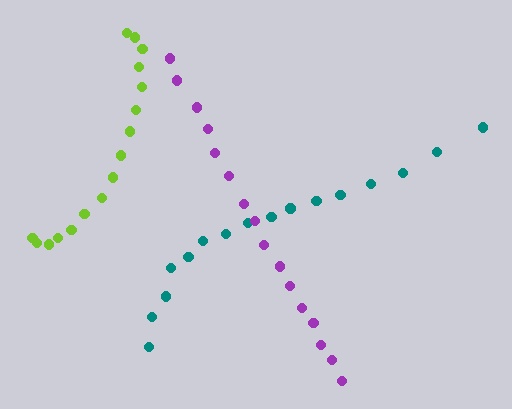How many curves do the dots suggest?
There are 3 distinct paths.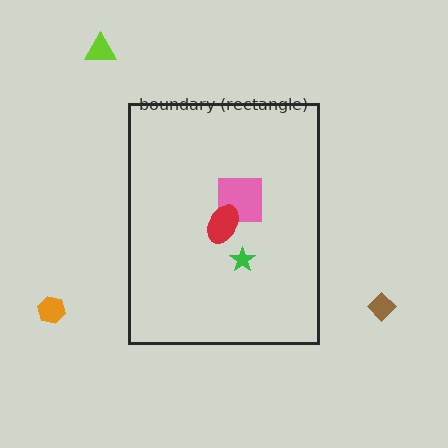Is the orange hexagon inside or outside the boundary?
Outside.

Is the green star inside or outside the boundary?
Inside.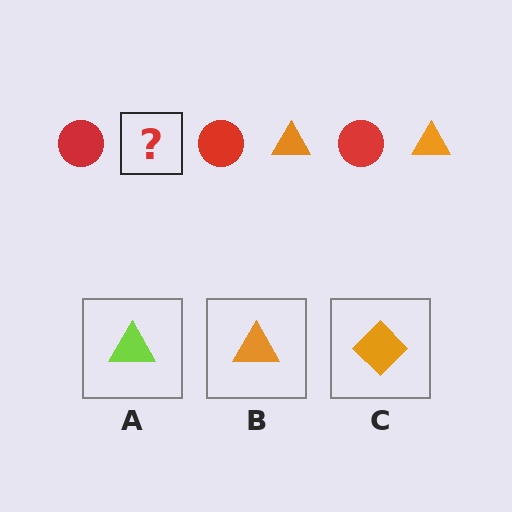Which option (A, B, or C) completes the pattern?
B.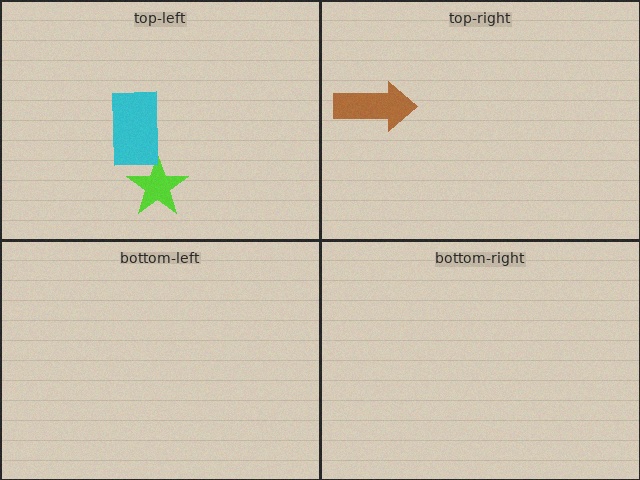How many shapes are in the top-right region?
1.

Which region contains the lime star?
The top-left region.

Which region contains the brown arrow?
The top-right region.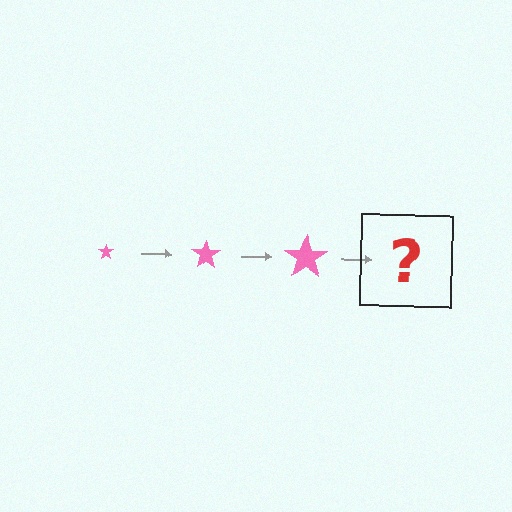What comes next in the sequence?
The next element should be a pink star, larger than the previous one.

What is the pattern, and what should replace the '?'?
The pattern is that the star gets progressively larger each step. The '?' should be a pink star, larger than the previous one.